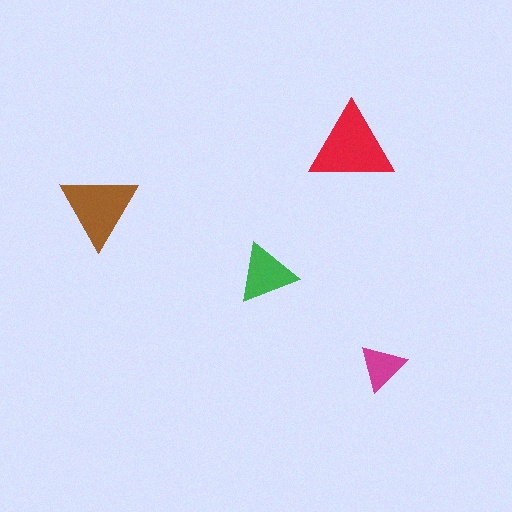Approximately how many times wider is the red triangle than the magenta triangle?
About 2 times wider.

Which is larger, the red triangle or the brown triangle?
The red one.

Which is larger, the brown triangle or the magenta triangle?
The brown one.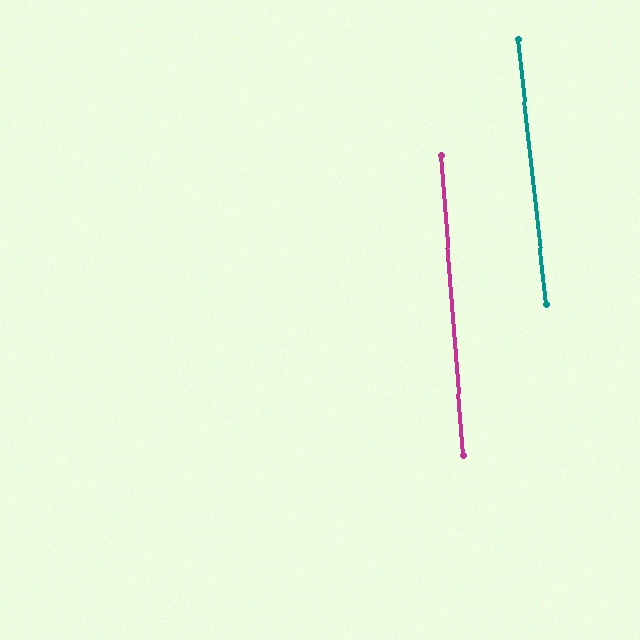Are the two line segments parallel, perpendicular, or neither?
Parallel — their directions differ by only 1.9°.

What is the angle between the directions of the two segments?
Approximately 2 degrees.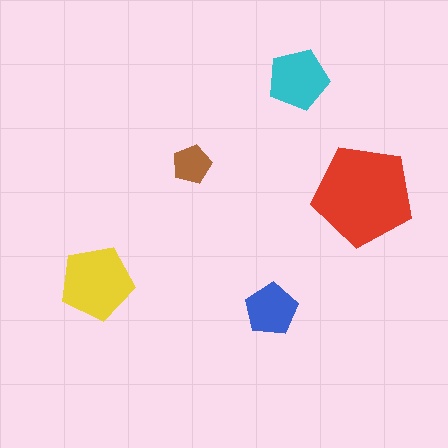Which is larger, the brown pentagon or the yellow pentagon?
The yellow one.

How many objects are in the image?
There are 5 objects in the image.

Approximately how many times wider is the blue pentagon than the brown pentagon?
About 1.5 times wider.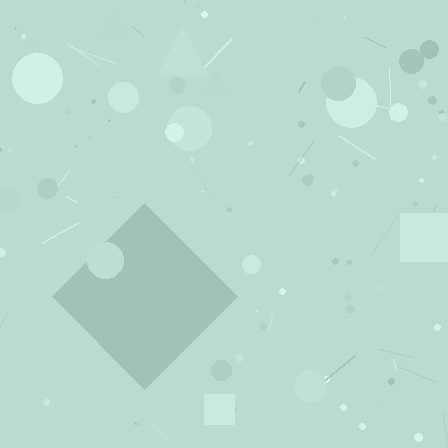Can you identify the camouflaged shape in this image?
The camouflaged shape is a diamond.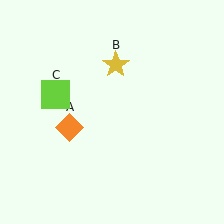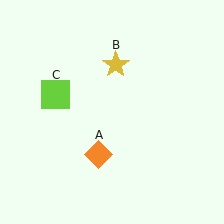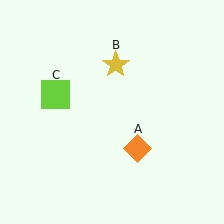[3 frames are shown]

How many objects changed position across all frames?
1 object changed position: orange diamond (object A).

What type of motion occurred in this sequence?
The orange diamond (object A) rotated counterclockwise around the center of the scene.